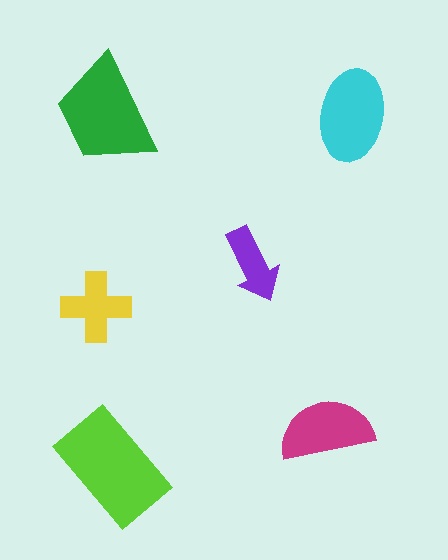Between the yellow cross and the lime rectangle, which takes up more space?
The lime rectangle.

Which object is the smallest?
The purple arrow.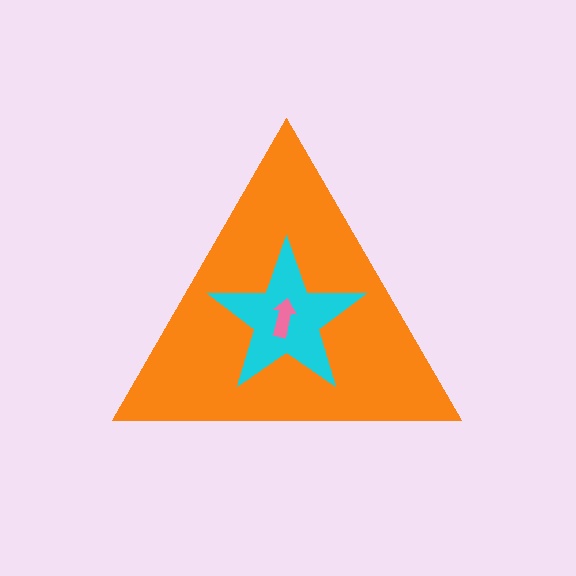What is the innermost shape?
The pink arrow.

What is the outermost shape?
The orange triangle.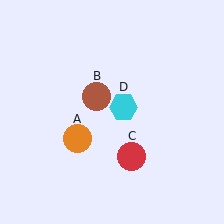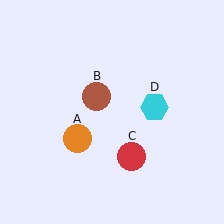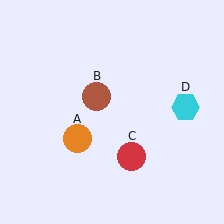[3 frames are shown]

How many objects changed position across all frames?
1 object changed position: cyan hexagon (object D).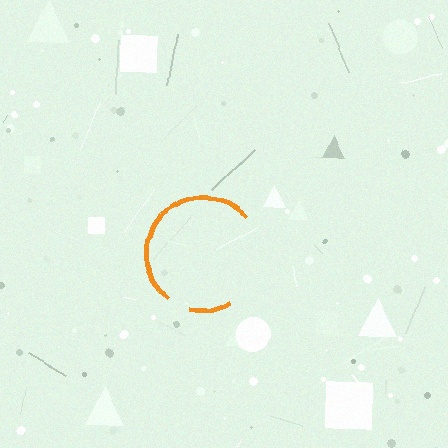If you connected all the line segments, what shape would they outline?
They would outline a circle.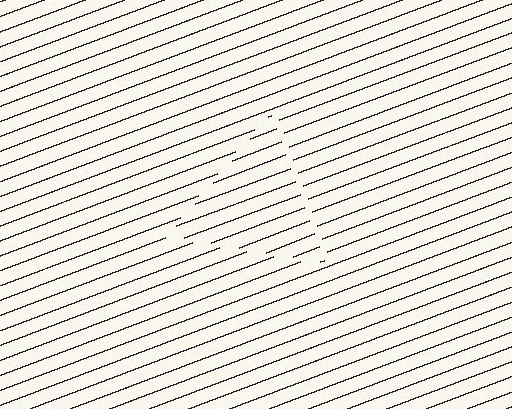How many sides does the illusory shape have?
3 sides — the line-ends trace a triangle.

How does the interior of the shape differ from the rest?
The interior of the shape contains the same grating, shifted by half a period — the contour is defined by the phase discontinuity where line-ends from the inner and outer gratings abut.